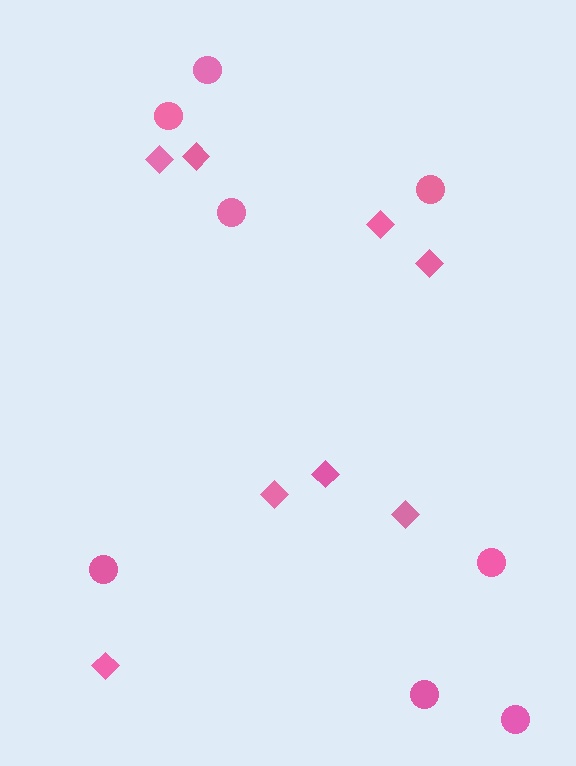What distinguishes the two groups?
There are 2 groups: one group of circles (8) and one group of diamonds (8).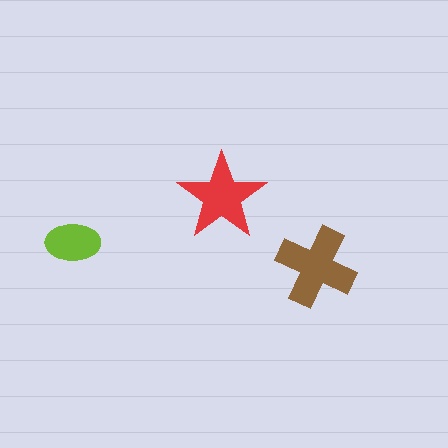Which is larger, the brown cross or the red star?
The brown cross.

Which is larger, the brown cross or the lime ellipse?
The brown cross.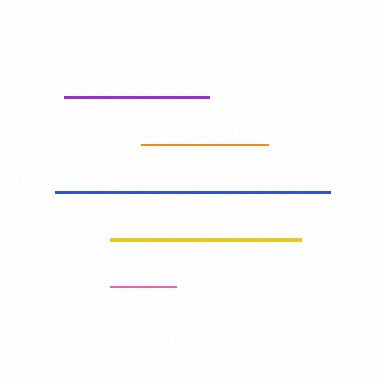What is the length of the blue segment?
The blue segment is approximately 274 pixels long.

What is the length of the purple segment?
The purple segment is approximately 145 pixels long.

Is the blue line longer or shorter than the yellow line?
The blue line is longer than the yellow line.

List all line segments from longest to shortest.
From longest to shortest: blue, yellow, purple, orange, pink.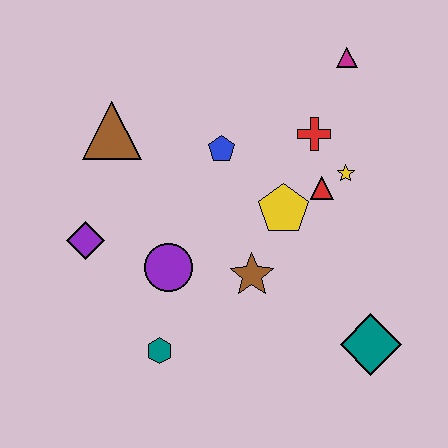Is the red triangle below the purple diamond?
No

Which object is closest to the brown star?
The yellow pentagon is closest to the brown star.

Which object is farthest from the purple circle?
The magenta triangle is farthest from the purple circle.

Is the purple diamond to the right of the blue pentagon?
No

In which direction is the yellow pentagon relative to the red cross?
The yellow pentagon is below the red cross.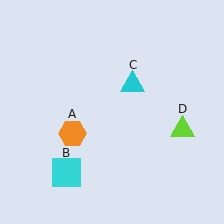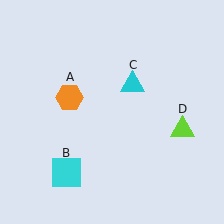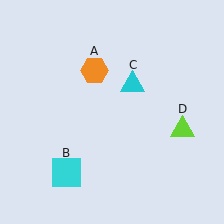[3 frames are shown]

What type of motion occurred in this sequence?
The orange hexagon (object A) rotated clockwise around the center of the scene.